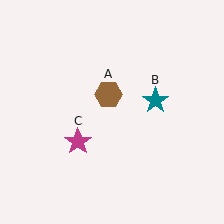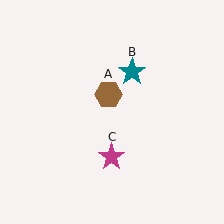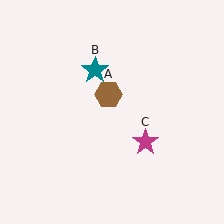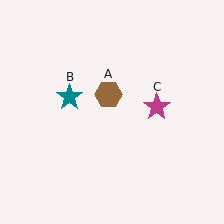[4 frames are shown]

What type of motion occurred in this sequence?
The teal star (object B), magenta star (object C) rotated counterclockwise around the center of the scene.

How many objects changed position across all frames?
2 objects changed position: teal star (object B), magenta star (object C).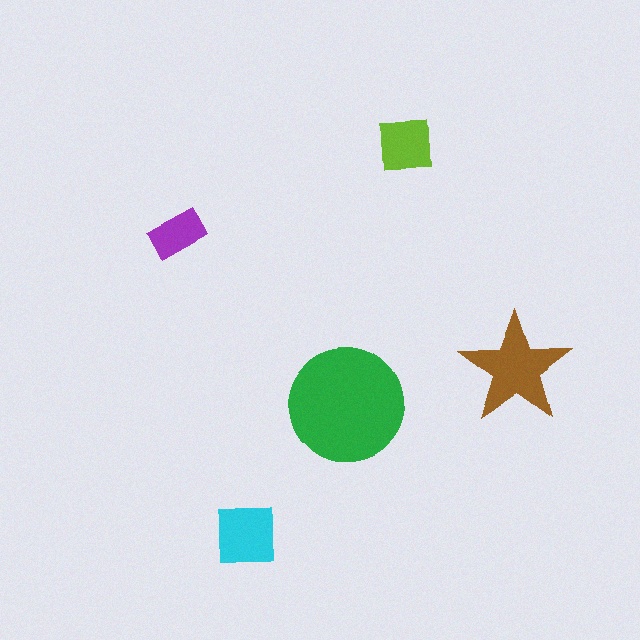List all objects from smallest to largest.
The purple rectangle, the lime square, the cyan square, the brown star, the green circle.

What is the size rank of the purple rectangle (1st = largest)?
5th.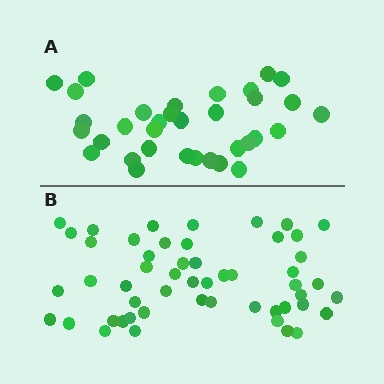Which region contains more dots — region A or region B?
Region B (the bottom region) has more dots.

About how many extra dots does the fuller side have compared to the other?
Region B has approximately 20 more dots than region A.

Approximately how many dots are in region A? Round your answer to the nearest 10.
About 30 dots. (The exact count is 34, which rounds to 30.)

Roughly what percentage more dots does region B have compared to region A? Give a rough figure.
About 55% more.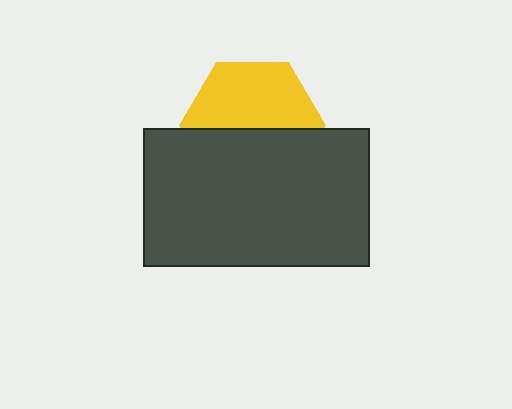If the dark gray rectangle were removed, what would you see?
You would see the complete yellow hexagon.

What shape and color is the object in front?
The object in front is a dark gray rectangle.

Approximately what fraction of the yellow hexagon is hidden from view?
Roughly 48% of the yellow hexagon is hidden behind the dark gray rectangle.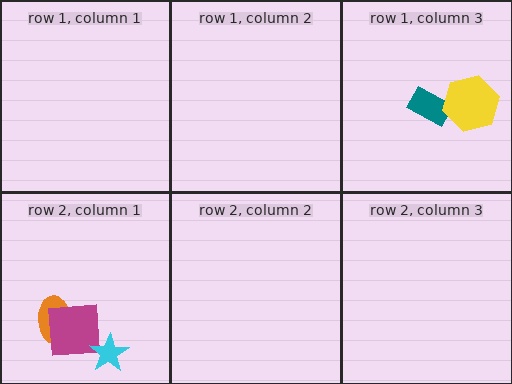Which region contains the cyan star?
The row 2, column 1 region.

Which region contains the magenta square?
The row 2, column 1 region.